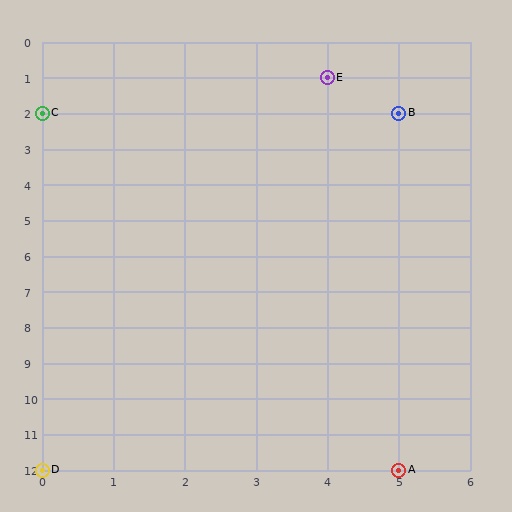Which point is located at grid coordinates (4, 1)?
Point E is at (4, 1).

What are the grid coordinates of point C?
Point C is at grid coordinates (0, 2).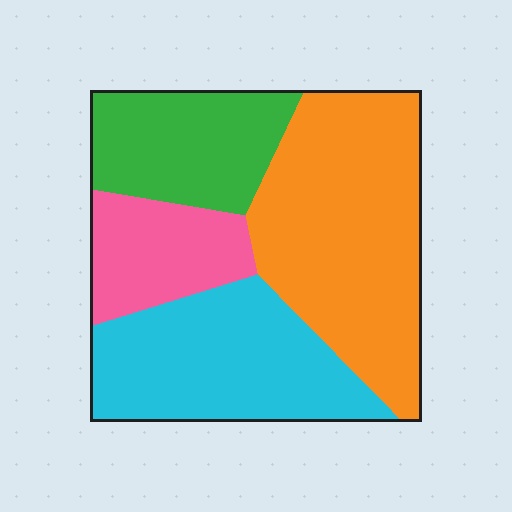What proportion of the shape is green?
Green covers around 20% of the shape.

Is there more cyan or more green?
Cyan.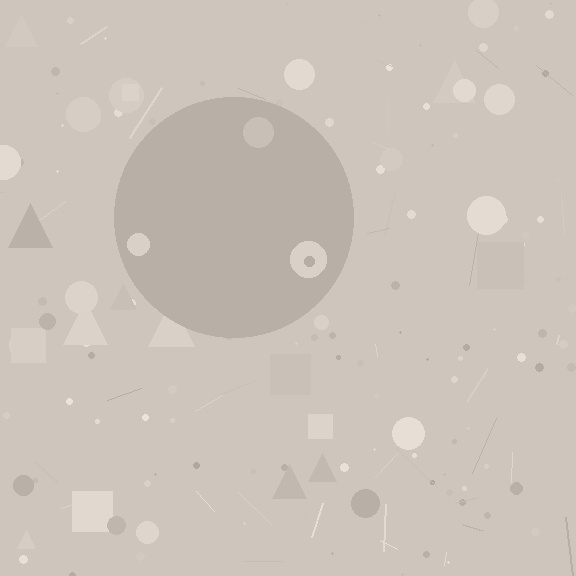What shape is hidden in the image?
A circle is hidden in the image.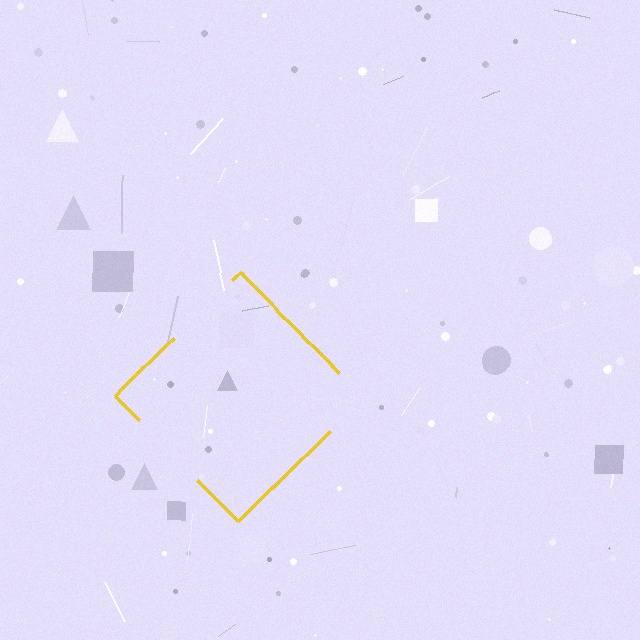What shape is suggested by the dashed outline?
The dashed outline suggests a diamond.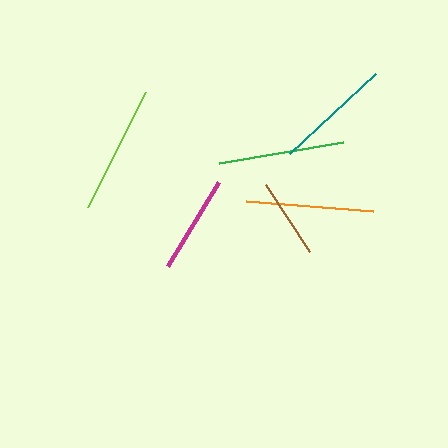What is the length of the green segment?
The green segment is approximately 125 pixels long.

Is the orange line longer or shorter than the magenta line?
The orange line is longer than the magenta line.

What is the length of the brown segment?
The brown segment is approximately 80 pixels long.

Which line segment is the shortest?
The brown line is the shortest at approximately 80 pixels.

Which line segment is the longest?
The lime line is the longest at approximately 128 pixels.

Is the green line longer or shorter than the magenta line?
The green line is longer than the magenta line.